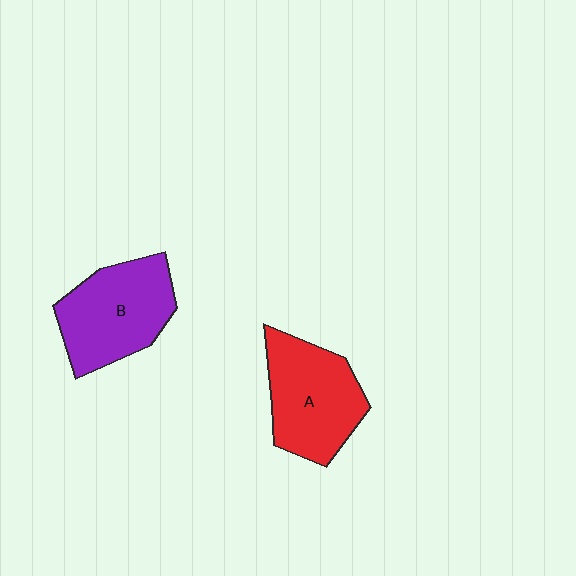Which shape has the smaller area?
Shape A (red).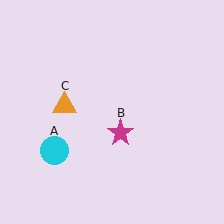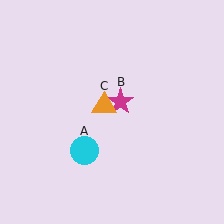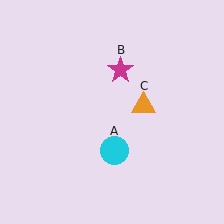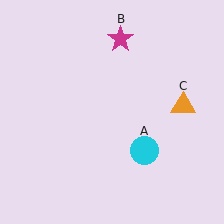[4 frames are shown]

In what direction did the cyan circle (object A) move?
The cyan circle (object A) moved right.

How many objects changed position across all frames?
3 objects changed position: cyan circle (object A), magenta star (object B), orange triangle (object C).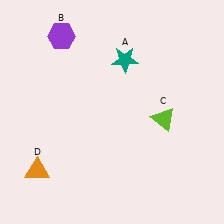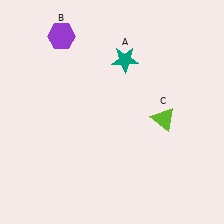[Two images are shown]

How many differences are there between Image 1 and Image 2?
There is 1 difference between the two images.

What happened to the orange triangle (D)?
The orange triangle (D) was removed in Image 2. It was in the bottom-left area of Image 1.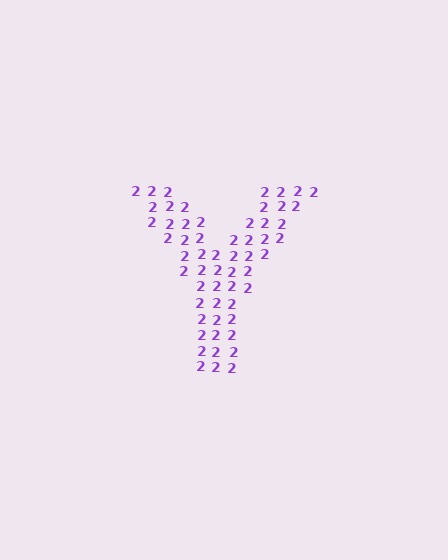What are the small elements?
The small elements are digit 2's.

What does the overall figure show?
The overall figure shows the letter Y.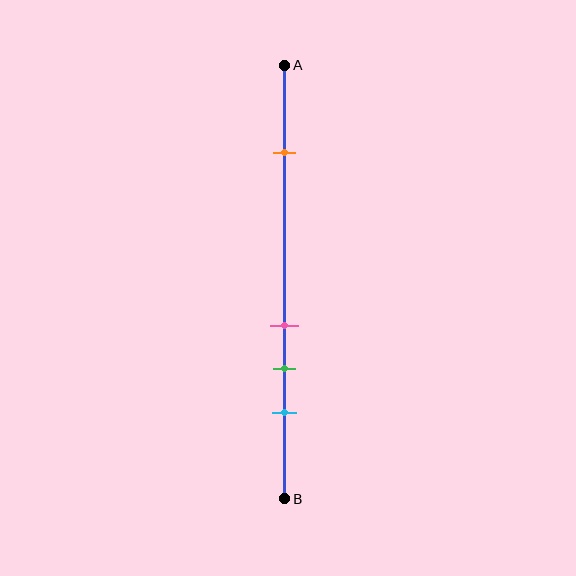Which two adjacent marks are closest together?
The pink and green marks are the closest adjacent pair.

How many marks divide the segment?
There are 4 marks dividing the segment.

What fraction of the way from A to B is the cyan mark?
The cyan mark is approximately 80% (0.8) of the way from A to B.